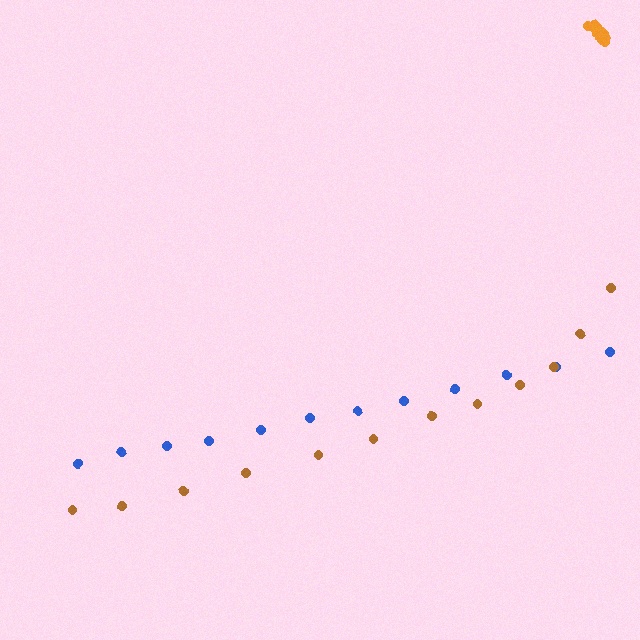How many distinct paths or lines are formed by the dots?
There are 3 distinct paths.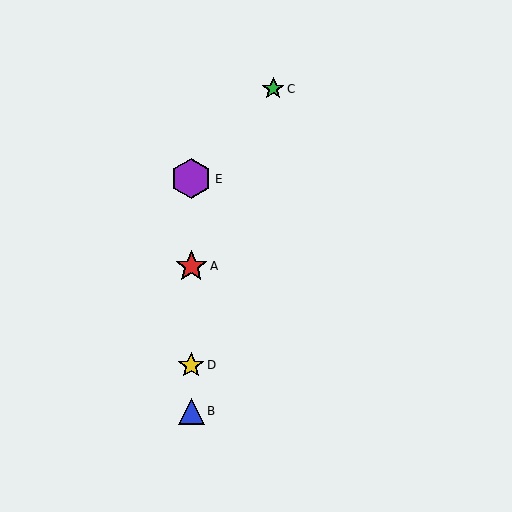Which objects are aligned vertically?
Objects A, B, D, E are aligned vertically.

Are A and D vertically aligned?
Yes, both are at x≈191.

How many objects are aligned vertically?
4 objects (A, B, D, E) are aligned vertically.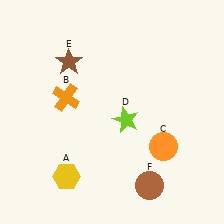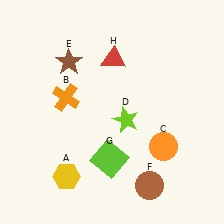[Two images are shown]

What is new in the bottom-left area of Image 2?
A lime square (G) was added in the bottom-left area of Image 2.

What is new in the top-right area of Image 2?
A red triangle (H) was added in the top-right area of Image 2.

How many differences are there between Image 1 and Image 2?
There are 2 differences between the two images.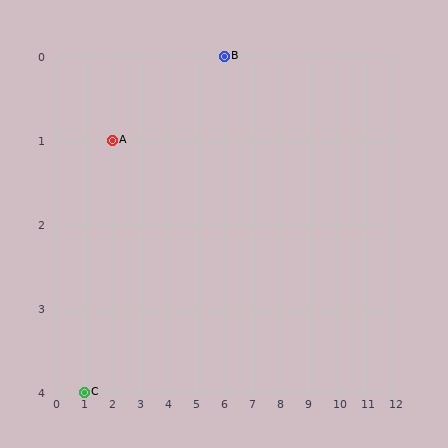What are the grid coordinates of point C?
Point C is at grid coordinates (1, 4).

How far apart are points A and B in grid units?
Points A and B are 4 columns and 1 row apart (about 4.1 grid units diagonally).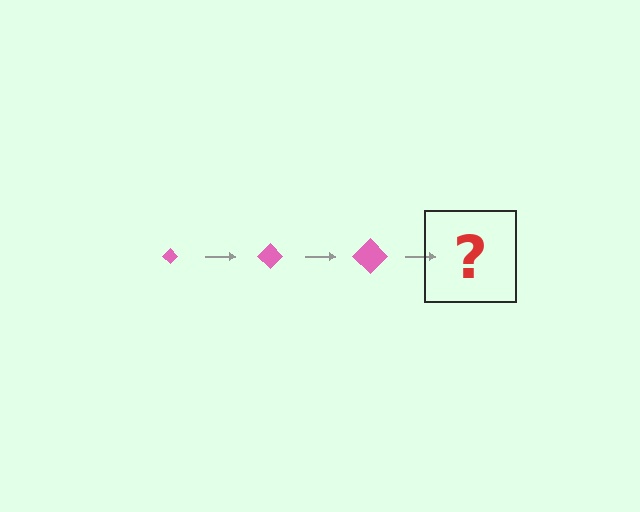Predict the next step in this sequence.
The next step is a pink diamond, larger than the previous one.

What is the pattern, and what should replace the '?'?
The pattern is that the diamond gets progressively larger each step. The '?' should be a pink diamond, larger than the previous one.